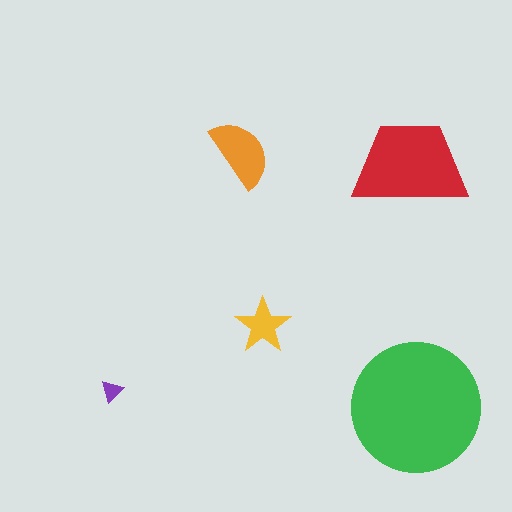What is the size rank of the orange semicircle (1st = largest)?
3rd.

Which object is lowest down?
The green circle is bottommost.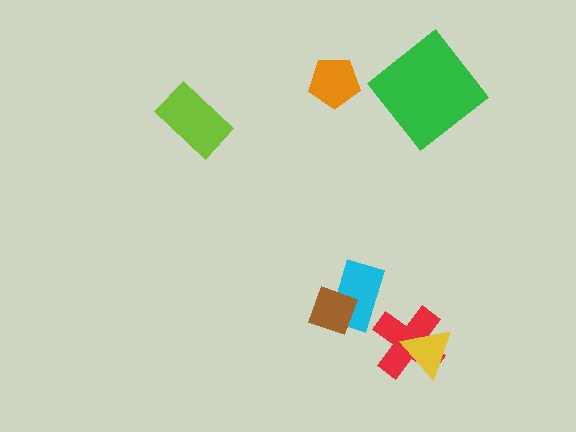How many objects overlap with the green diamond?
0 objects overlap with the green diamond.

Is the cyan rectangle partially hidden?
Yes, it is partially covered by another shape.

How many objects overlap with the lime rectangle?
0 objects overlap with the lime rectangle.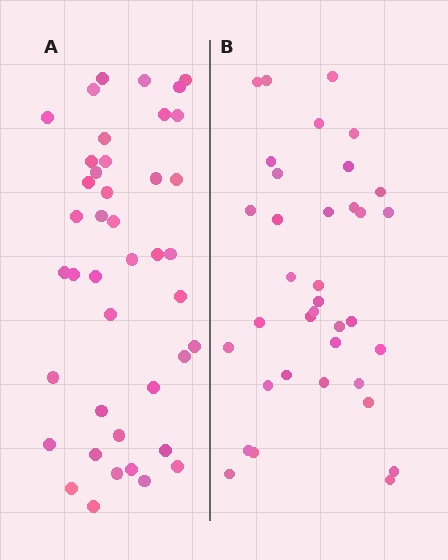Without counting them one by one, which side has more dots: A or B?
Region A (the left region) has more dots.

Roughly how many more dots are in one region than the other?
Region A has about 6 more dots than region B.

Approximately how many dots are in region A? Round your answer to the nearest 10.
About 40 dots. (The exact count is 42, which rounds to 40.)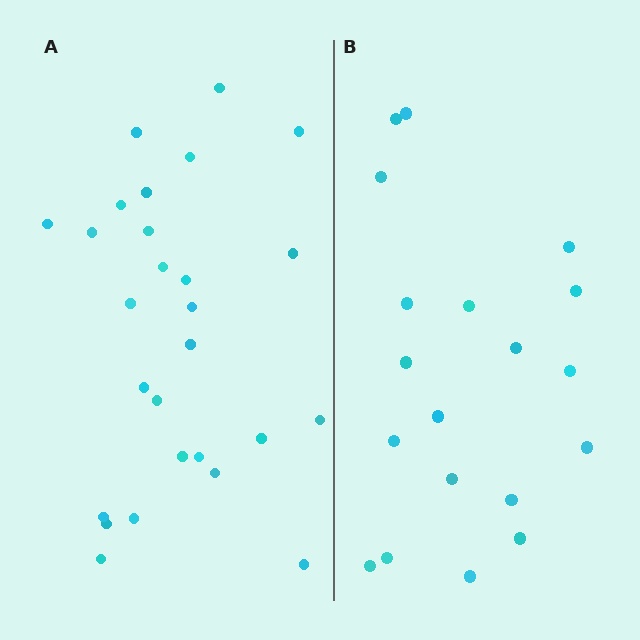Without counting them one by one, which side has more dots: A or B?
Region A (the left region) has more dots.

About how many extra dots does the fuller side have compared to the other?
Region A has roughly 8 or so more dots than region B.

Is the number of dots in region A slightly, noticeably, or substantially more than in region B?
Region A has noticeably more, but not dramatically so. The ratio is roughly 1.4 to 1.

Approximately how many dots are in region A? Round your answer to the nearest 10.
About 30 dots. (The exact count is 27, which rounds to 30.)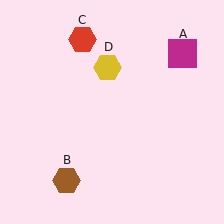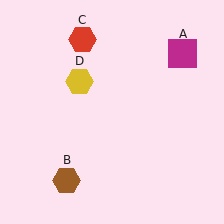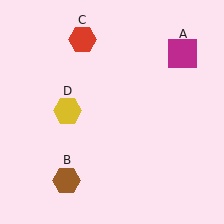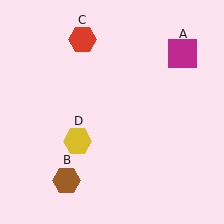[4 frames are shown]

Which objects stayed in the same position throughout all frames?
Magenta square (object A) and brown hexagon (object B) and red hexagon (object C) remained stationary.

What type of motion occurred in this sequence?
The yellow hexagon (object D) rotated counterclockwise around the center of the scene.